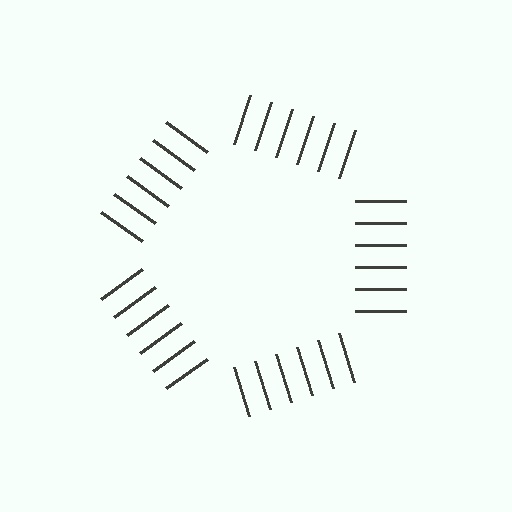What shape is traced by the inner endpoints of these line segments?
An illusory pentagon — the line segments terminate on its edges but no continuous stroke is drawn.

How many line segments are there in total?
30 — 6 along each of the 5 edges.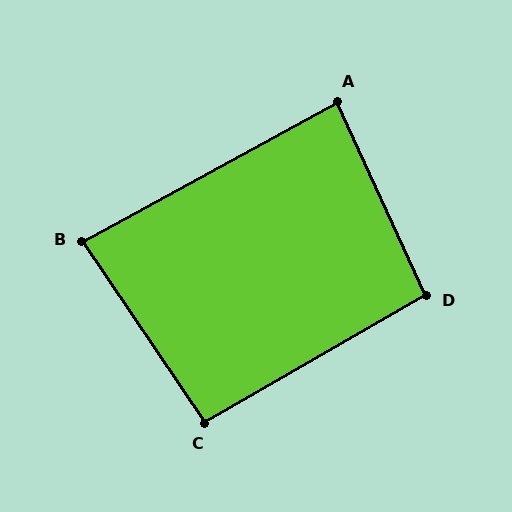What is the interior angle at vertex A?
Approximately 86 degrees (approximately right).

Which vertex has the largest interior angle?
D, at approximately 95 degrees.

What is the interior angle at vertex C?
Approximately 94 degrees (approximately right).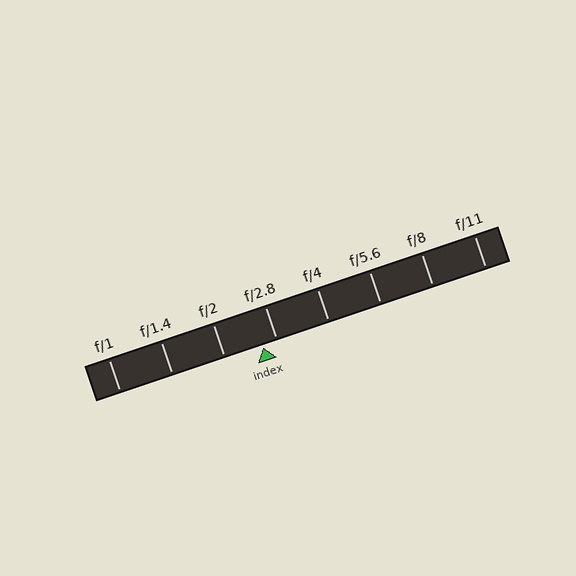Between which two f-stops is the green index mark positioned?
The index mark is between f/2 and f/2.8.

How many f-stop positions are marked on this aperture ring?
There are 8 f-stop positions marked.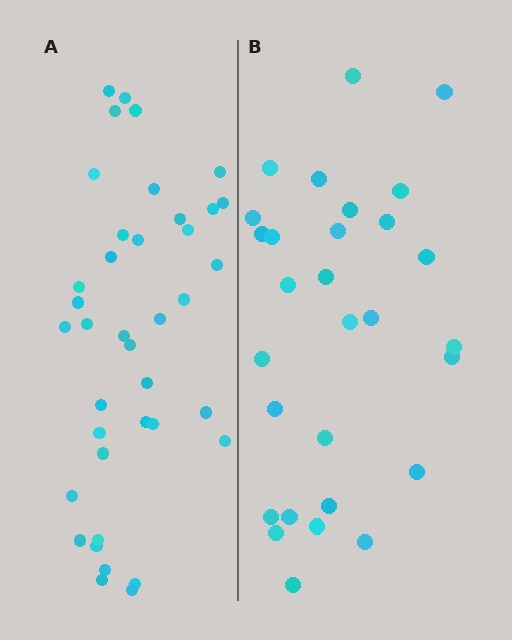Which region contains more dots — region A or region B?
Region A (the left region) has more dots.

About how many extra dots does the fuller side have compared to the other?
Region A has roughly 10 or so more dots than region B.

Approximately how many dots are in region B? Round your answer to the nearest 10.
About 30 dots. (The exact count is 29, which rounds to 30.)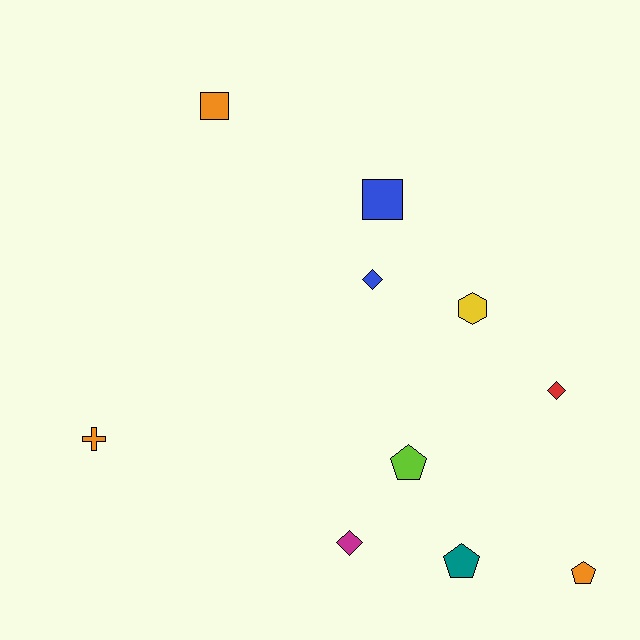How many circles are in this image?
There are no circles.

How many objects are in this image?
There are 10 objects.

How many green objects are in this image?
There are no green objects.